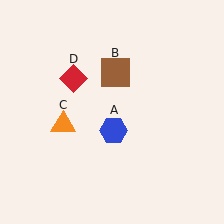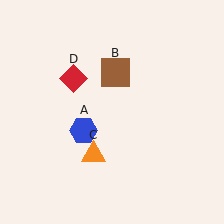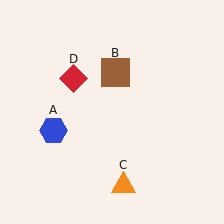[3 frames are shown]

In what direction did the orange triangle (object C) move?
The orange triangle (object C) moved down and to the right.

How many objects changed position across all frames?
2 objects changed position: blue hexagon (object A), orange triangle (object C).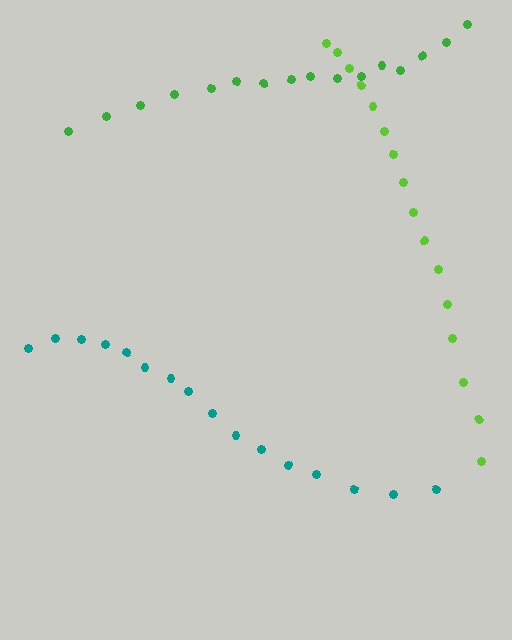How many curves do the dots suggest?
There are 3 distinct paths.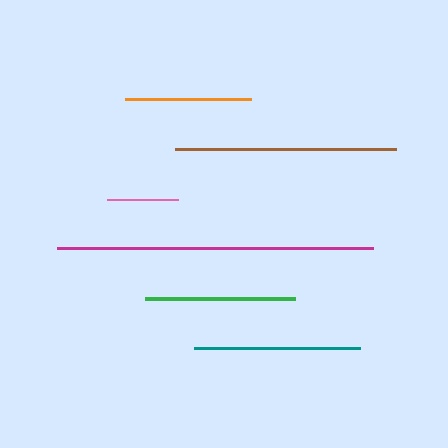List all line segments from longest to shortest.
From longest to shortest: magenta, brown, teal, green, orange, pink.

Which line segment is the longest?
The magenta line is the longest at approximately 316 pixels.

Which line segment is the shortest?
The pink line is the shortest at approximately 70 pixels.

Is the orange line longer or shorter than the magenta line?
The magenta line is longer than the orange line.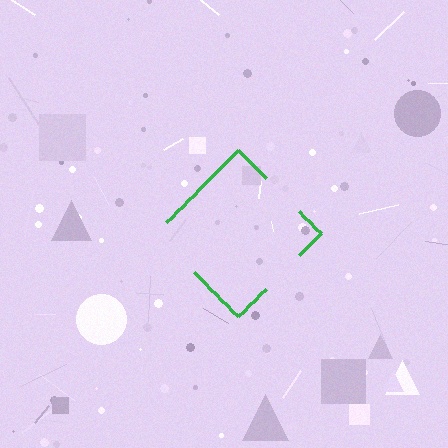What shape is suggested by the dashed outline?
The dashed outline suggests a diamond.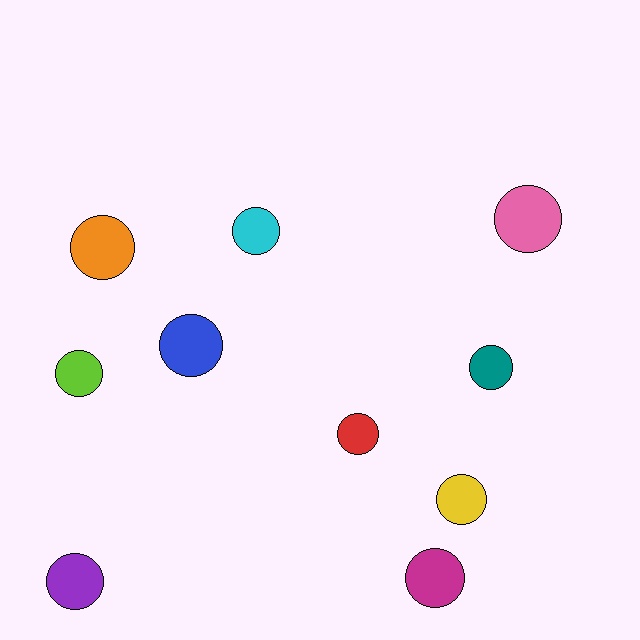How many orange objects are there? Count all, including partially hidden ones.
There is 1 orange object.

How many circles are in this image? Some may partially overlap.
There are 10 circles.